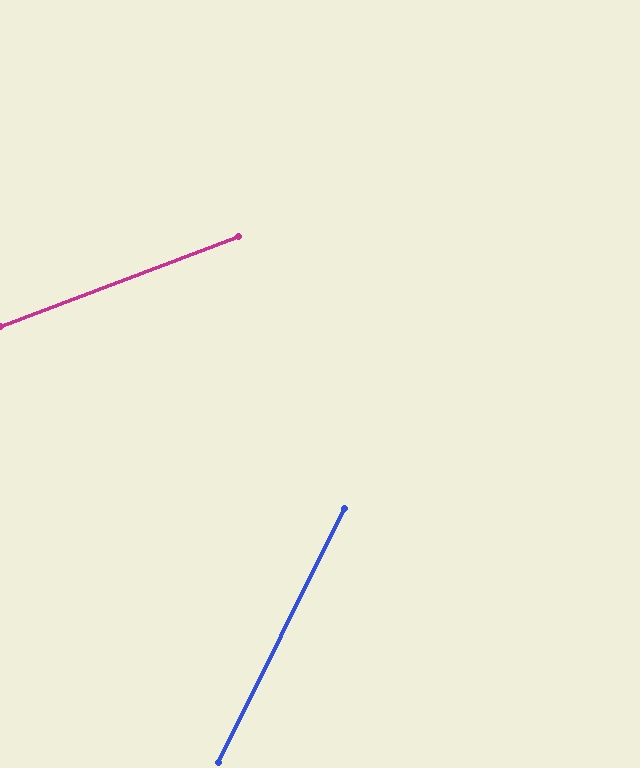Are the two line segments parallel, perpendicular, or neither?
Neither parallel nor perpendicular — they differ by about 43°.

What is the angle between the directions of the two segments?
Approximately 43 degrees.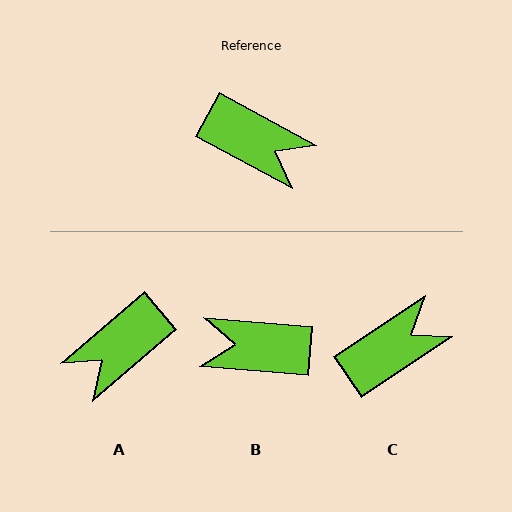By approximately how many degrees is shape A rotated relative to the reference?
Approximately 111 degrees clockwise.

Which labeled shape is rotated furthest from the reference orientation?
B, about 156 degrees away.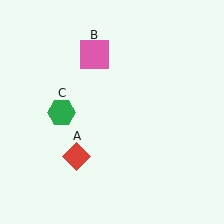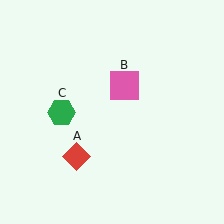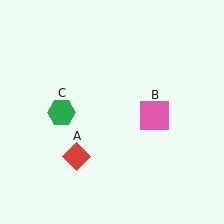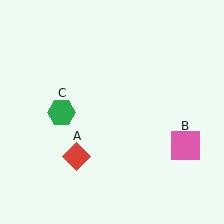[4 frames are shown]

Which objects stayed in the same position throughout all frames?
Red diamond (object A) and green hexagon (object C) remained stationary.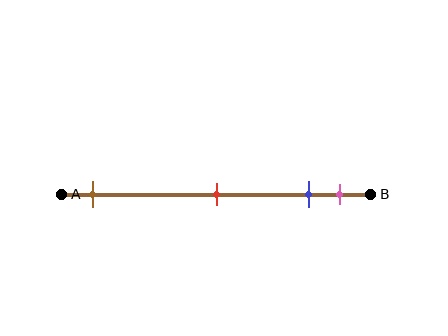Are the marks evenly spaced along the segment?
No, the marks are not evenly spaced.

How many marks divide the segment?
There are 4 marks dividing the segment.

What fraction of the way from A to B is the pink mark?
The pink mark is approximately 90% (0.9) of the way from A to B.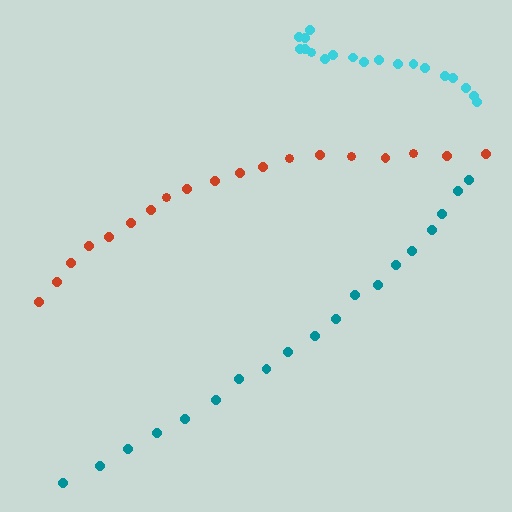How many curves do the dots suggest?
There are 3 distinct paths.